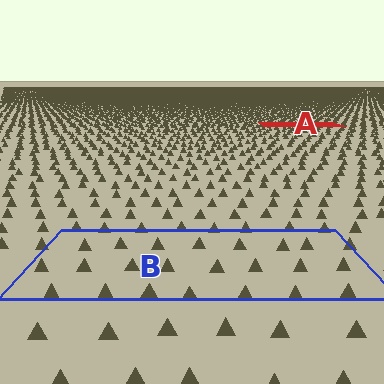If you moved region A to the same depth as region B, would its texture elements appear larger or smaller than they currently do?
They would appear larger. At a closer depth, the same texture elements are projected at a bigger on-screen size.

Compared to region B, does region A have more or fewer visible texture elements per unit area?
Region A has more texture elements per unit area — they are packed more densely because it is farther away.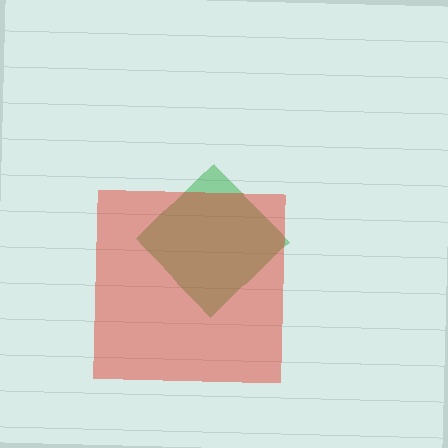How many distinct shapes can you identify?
There are 2 distinct shapes: a green diamond, a red square.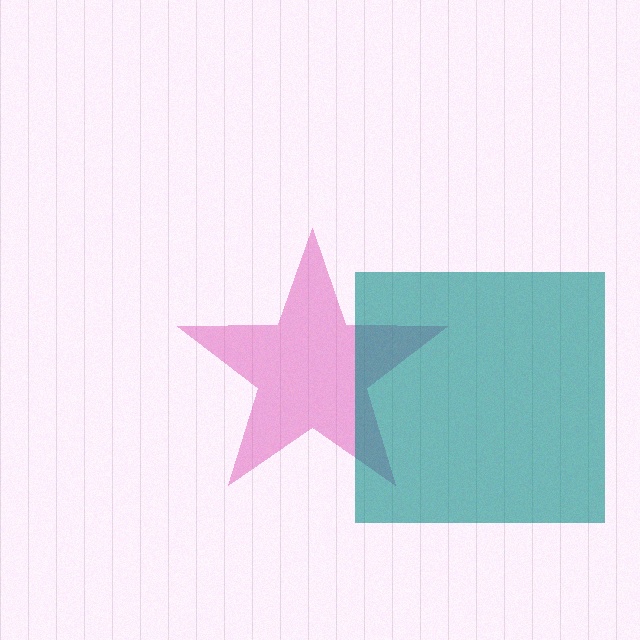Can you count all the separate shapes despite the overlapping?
Yes, there are 2 separate shapes.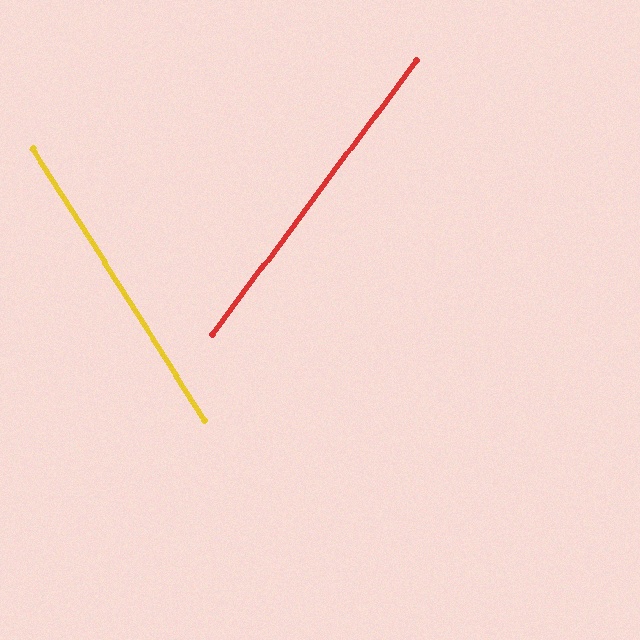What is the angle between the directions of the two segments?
Approximately 69 degrees.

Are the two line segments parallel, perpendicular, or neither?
Neither parallel nor perpendicular — they differ by about 69°.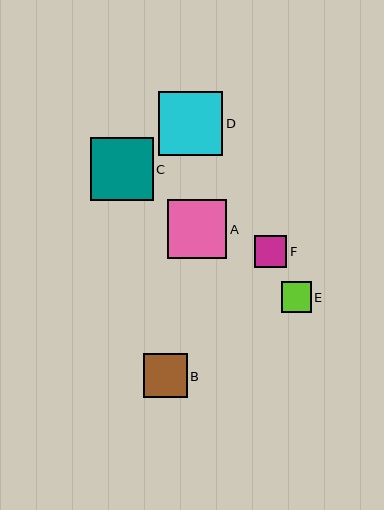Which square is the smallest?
Square E is the smallest with a size of approximately 30 pixels.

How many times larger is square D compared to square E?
Square D is approximately 2.1 times the size of square E.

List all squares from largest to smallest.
From largest to smallest: D, C, A, B, F, E.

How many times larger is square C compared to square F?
Square C is approximately 1.9 times the size of square F.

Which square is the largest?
Square D is the largest with a size of approximately 64 pixels.